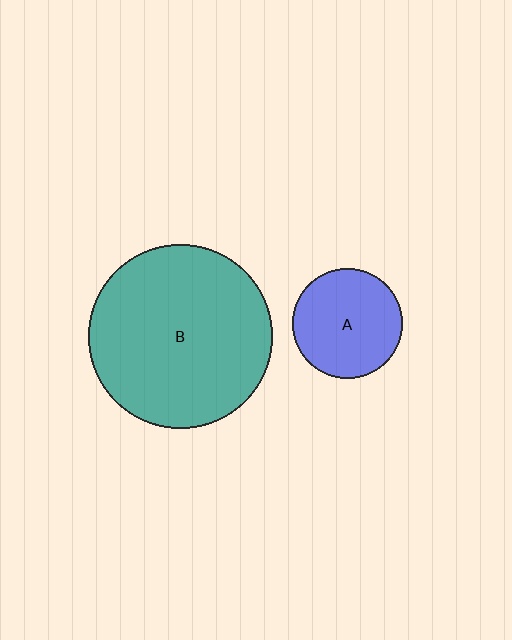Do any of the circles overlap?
No, none of the circles overlap.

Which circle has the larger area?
Circle B (teal).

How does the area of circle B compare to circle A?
Approximately 2.8 times.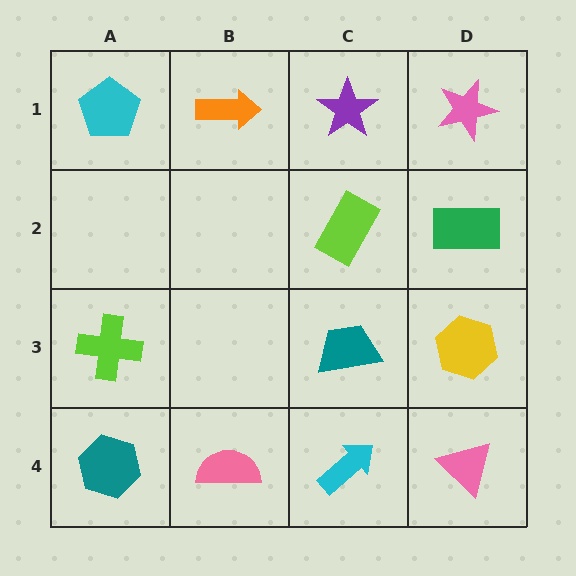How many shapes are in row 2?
2 shapes.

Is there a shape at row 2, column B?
No, that cell is empty.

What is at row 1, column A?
A cyan pentagon.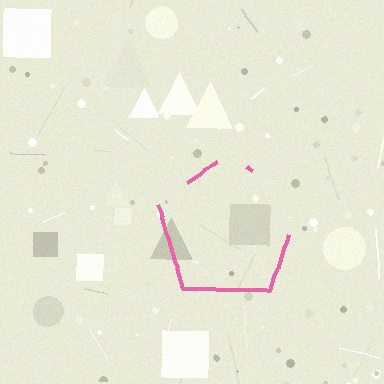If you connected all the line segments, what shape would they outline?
They would outline a pentagon.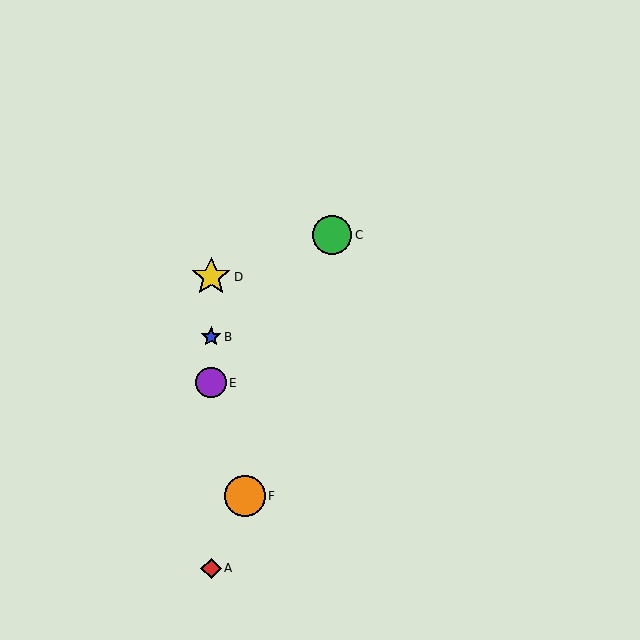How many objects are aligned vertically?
4 objects (A, B, D, E) are aligned vertically.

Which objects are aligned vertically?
Objects A, B, D, E are aligned vertically.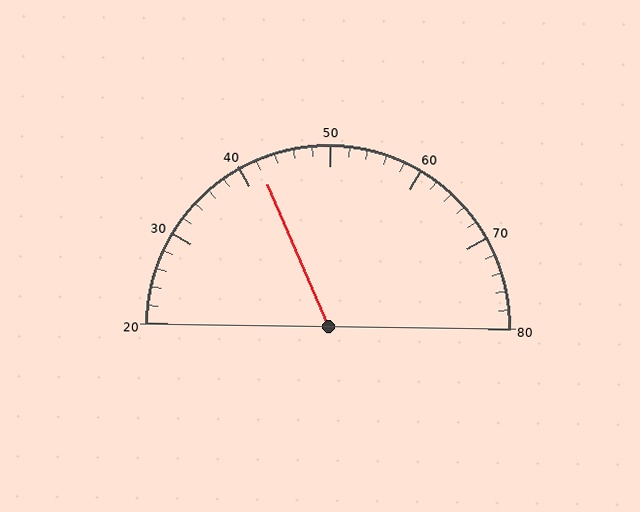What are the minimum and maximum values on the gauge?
The gauge ranges from 20 to 80.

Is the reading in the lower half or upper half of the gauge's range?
The reading is in the lower half of the range (20 to 80).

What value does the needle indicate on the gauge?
The needle indicates approximately 42.